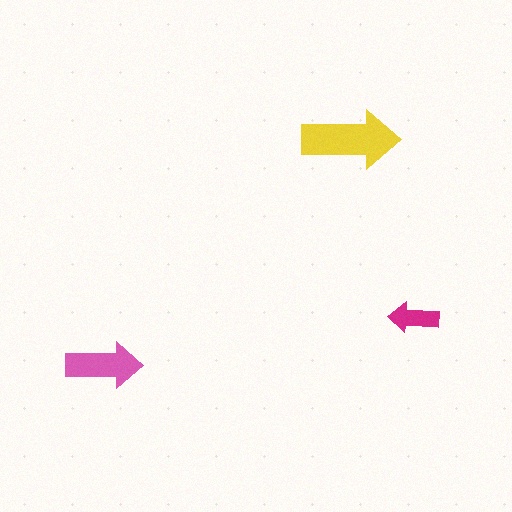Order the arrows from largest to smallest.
the yellow one, the pink one, the magenta one.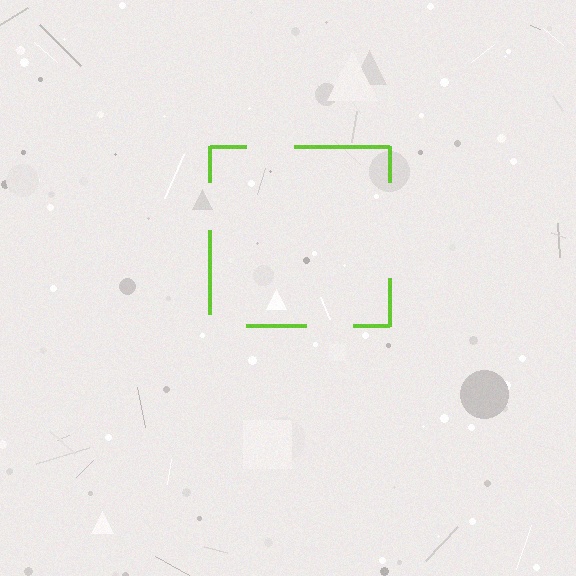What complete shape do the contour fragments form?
The contour fragments form a square.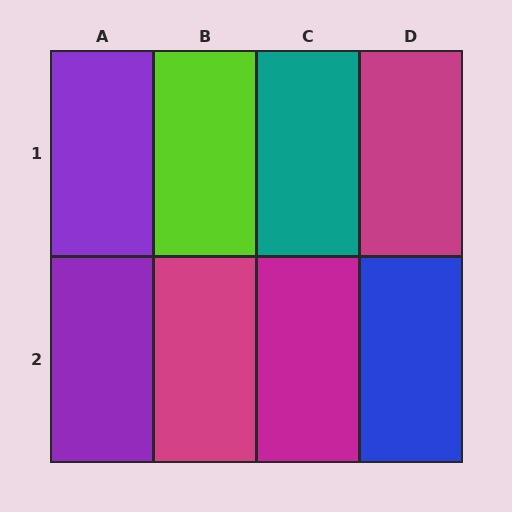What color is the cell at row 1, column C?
Teal.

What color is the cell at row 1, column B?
Lime.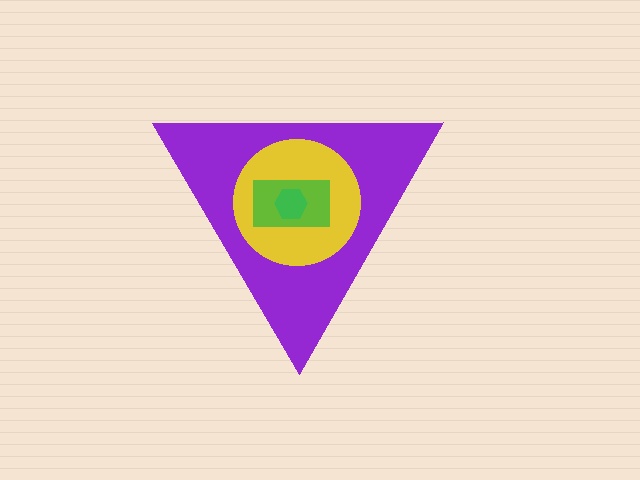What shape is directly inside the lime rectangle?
The green hexagon.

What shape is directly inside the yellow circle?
The lime rectangle.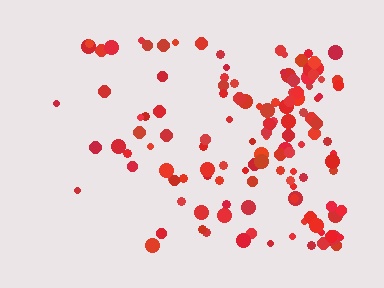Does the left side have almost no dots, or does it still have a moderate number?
Still a moderate number, just noticeably fewer than the right.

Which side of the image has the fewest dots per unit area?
The left.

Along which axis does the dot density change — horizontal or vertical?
Horizontal.